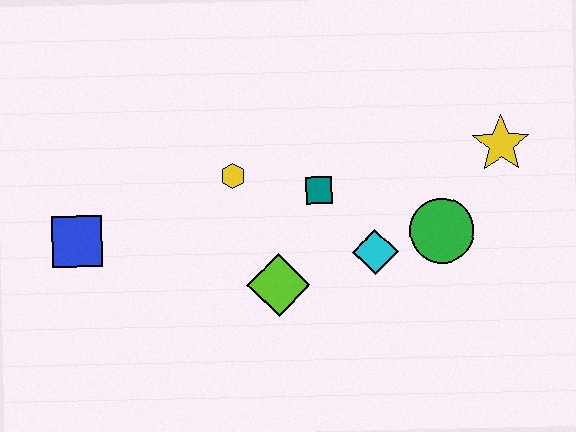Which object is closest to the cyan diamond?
The green circle is closest to the cyan diamond.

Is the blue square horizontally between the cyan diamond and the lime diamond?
No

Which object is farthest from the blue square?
The yellow star is farthest from the blue square.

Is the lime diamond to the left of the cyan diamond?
Yes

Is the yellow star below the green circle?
No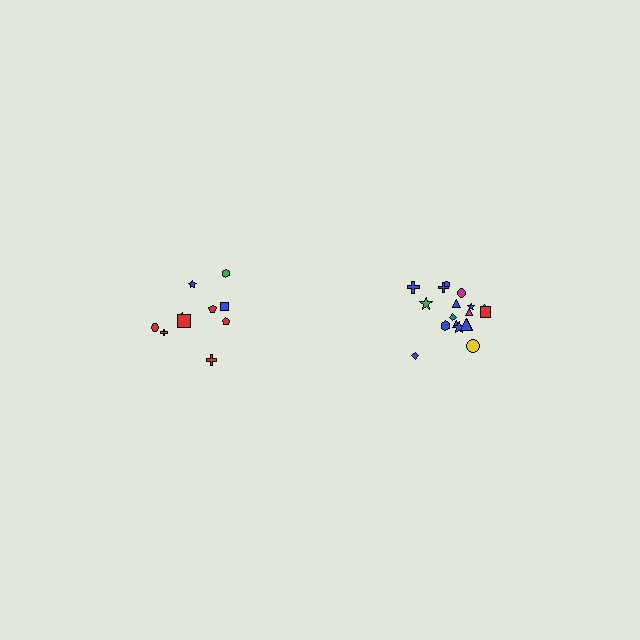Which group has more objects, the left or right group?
The right group.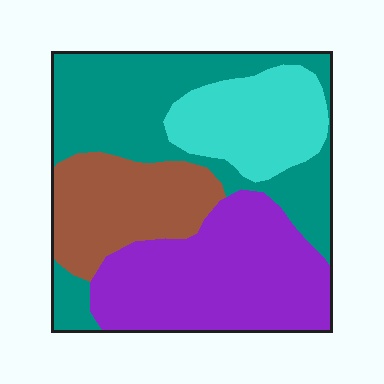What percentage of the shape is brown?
Brown covers about 20% of the shape.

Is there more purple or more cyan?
Purple.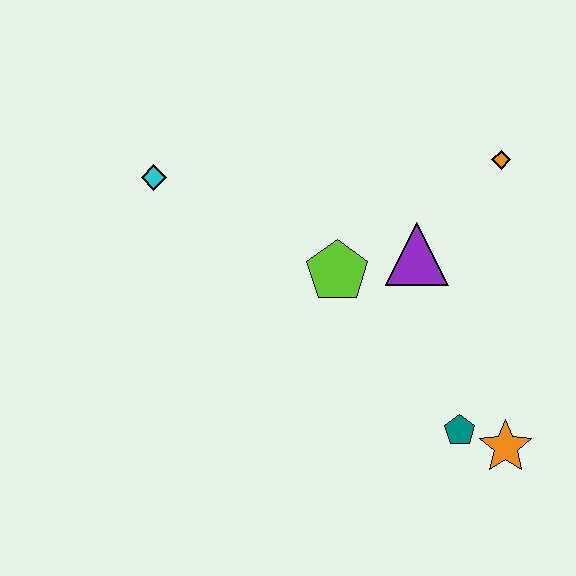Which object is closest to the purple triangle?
The lime pentagon is closest to the purple triangle.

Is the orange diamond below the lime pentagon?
No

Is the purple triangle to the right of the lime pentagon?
Yes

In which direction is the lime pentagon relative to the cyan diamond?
The lime pentagon is to the right of the cyan diamond.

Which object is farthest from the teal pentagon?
The cyan diamond is farthest from the teal pentagon.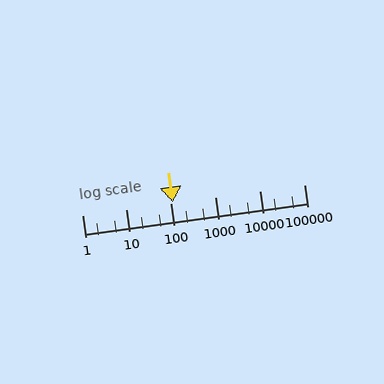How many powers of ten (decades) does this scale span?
The scale spans 5 decades, from 1 to 100000.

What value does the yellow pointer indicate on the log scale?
The pointer indicates approximately 110.